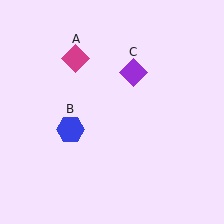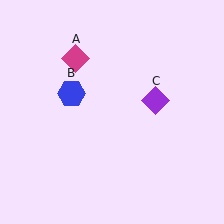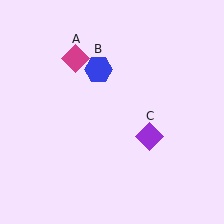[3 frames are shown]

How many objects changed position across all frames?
2 objects changed position: blue hexagon (object B), purple diamond (object C).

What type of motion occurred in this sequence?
The blue hexagon (object B), purple diamond (object C) rotated clockwise around the center of the scene.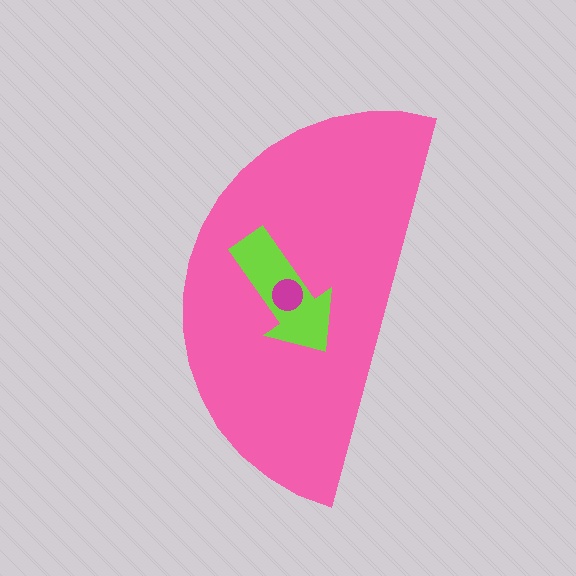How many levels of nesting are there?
3.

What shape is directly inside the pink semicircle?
The lime arrow.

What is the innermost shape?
The magenta circle.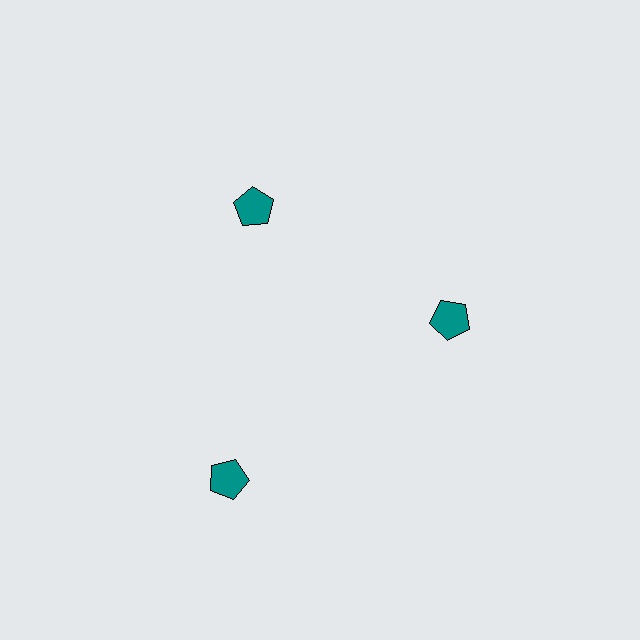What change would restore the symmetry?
The symmetry would be restored by moving it inward, back onto the ring so that all 3 pentagons sit at equal angles and equal distance from the center.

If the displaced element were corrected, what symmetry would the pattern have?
It would have 3-fold rotational symmetry — the pattern would map onto itself every 120 degrees.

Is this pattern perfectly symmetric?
No. The 3 teal pentagons are arranged in a ring, but one element near the 7 o'clock position is pushed outward from the center, breaking the 3-fold rotational symmetry.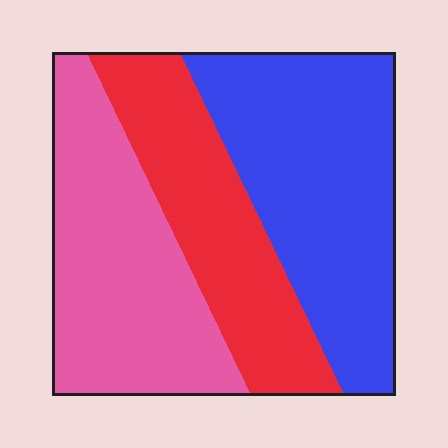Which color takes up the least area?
Red, at roughly 25%.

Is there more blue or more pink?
Blue.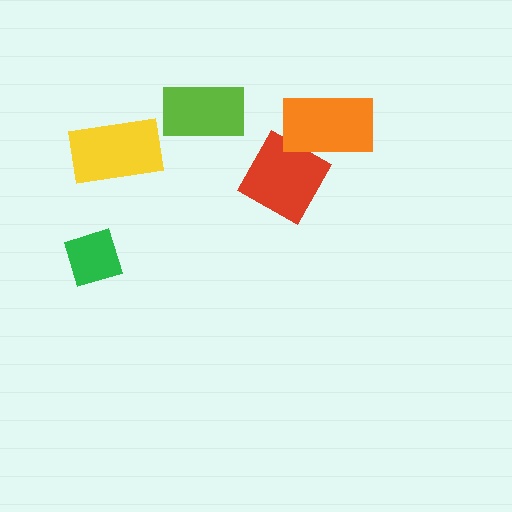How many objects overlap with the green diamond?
0 objects overlap with the green diamond.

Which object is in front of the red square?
The orange rectangle is in front of the red square.